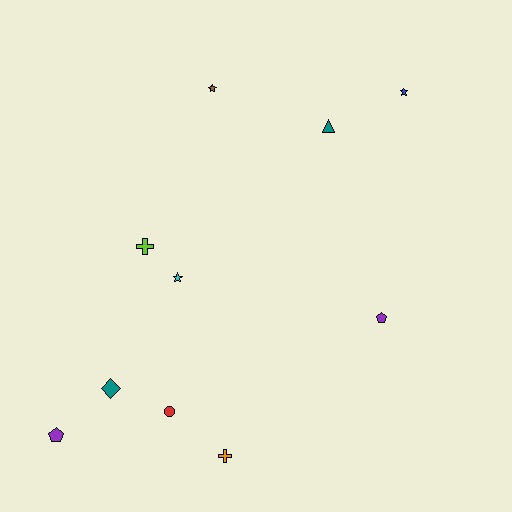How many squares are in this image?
There are no squares.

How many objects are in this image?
There are 10 objects.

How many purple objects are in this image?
There are 2 purple objects.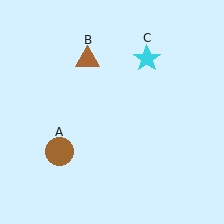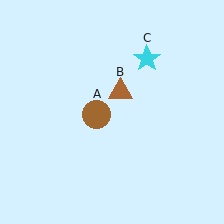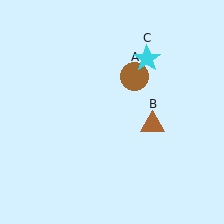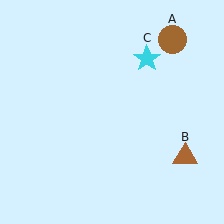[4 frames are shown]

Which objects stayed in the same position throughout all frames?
Cyan star (object C) remained stationary.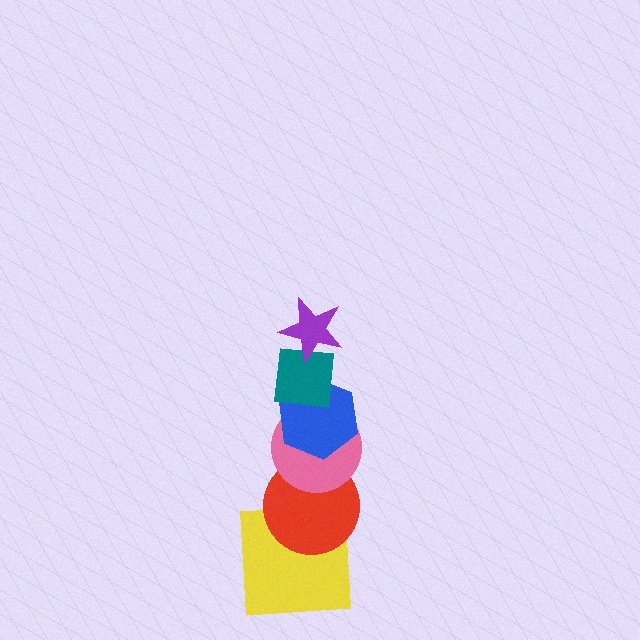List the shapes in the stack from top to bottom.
From top to bottom: the purple star, the teal square, the blue hexagon, the pink circle, the red circle, the yellow square.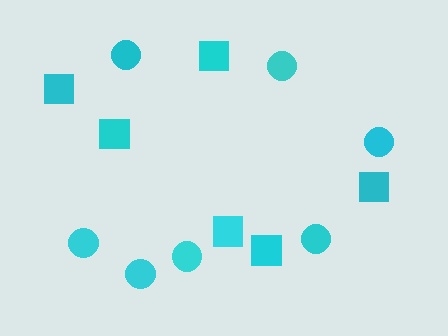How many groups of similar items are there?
There are 2 groups: one group of squares (6) and one group of circles (7).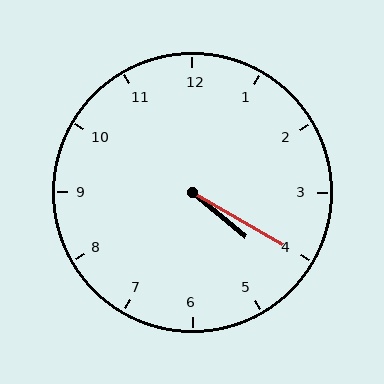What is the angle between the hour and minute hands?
Approximately 10 degrees.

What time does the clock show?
4:20.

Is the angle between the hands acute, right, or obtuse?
It is acute.